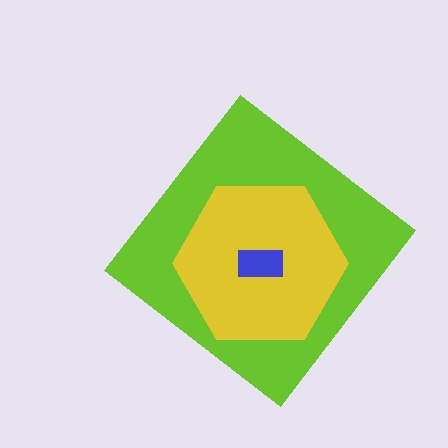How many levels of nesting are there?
3.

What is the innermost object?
The blue rectangle.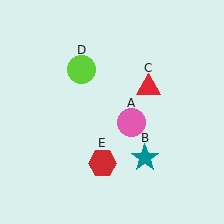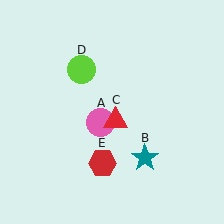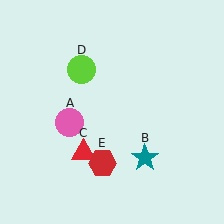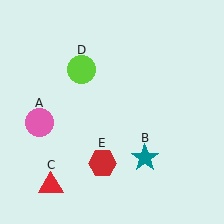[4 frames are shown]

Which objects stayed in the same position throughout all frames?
Teal star (object B) and lime circle (object D) and red hexagon (object E) remained stationary.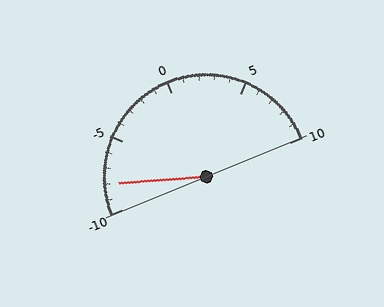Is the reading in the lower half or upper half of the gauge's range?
The reading is in the lower half of the range (-10 to 10).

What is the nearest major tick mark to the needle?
The nearest major tick mark is -10.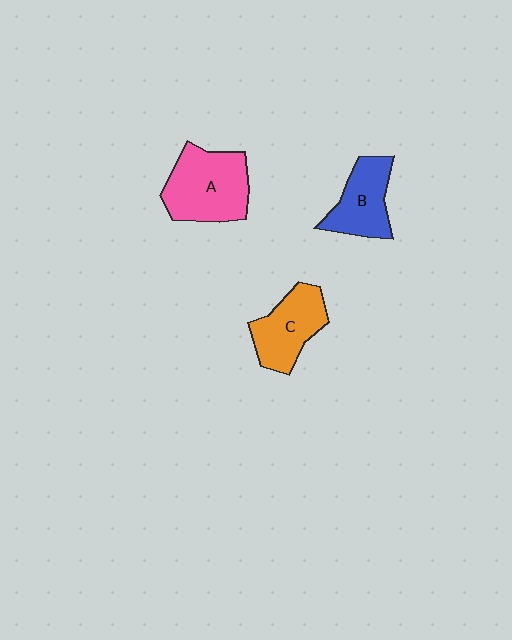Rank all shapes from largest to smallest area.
From largest to smallest: A (pink), C (orange), B (blue).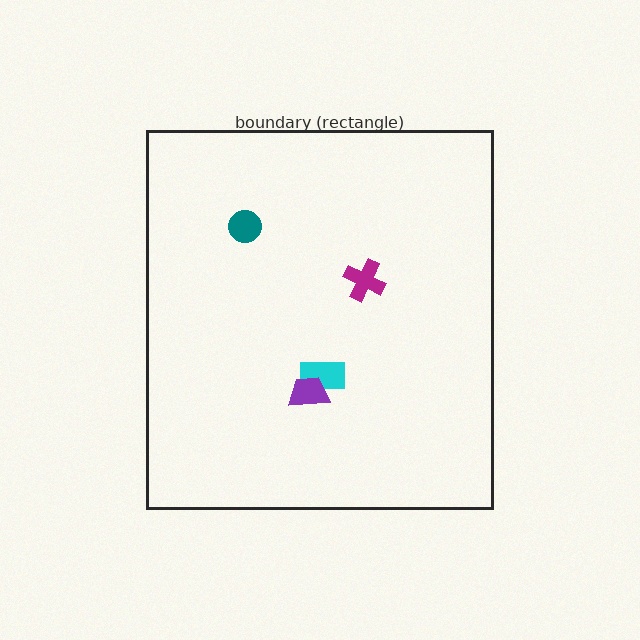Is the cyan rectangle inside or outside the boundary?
Inside.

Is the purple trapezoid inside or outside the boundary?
Inside.